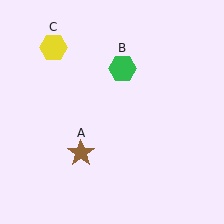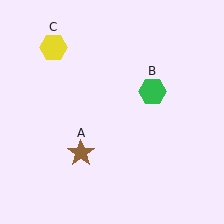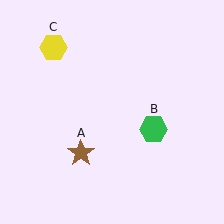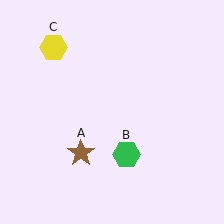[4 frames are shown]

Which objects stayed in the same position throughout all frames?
Brown star (object A) and yellow hexagon (object C) remained stationary.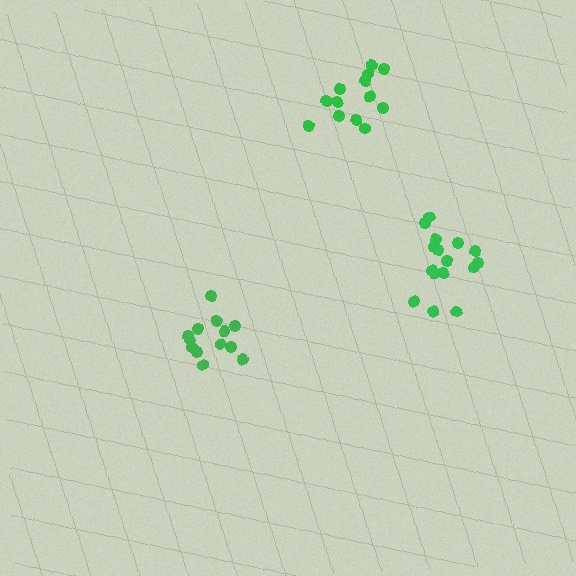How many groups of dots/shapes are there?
There are 3 groups.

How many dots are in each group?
Group 1: 13 dots, Group 2: 13 dots, Group 3: 16 dots (42 total).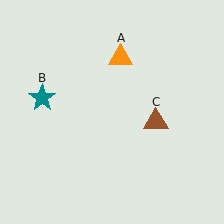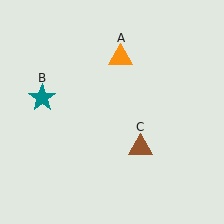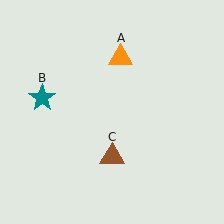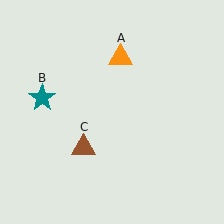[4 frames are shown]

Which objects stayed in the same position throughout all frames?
Orange triangle (object A) and teal star (object B) remained stationary.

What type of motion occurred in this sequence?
The brown triangle (object C) rotated clockwise around the center of the scene.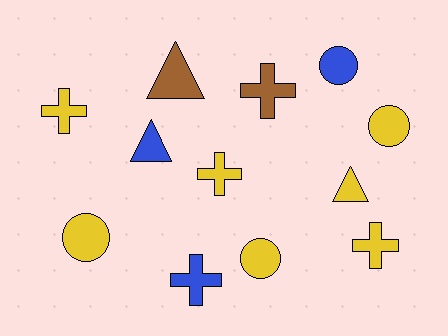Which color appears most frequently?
Yellow, with 7 objects.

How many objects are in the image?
There are 12 objects.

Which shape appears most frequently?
Cross, with 5 objects.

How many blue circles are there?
There is 1 blue circle.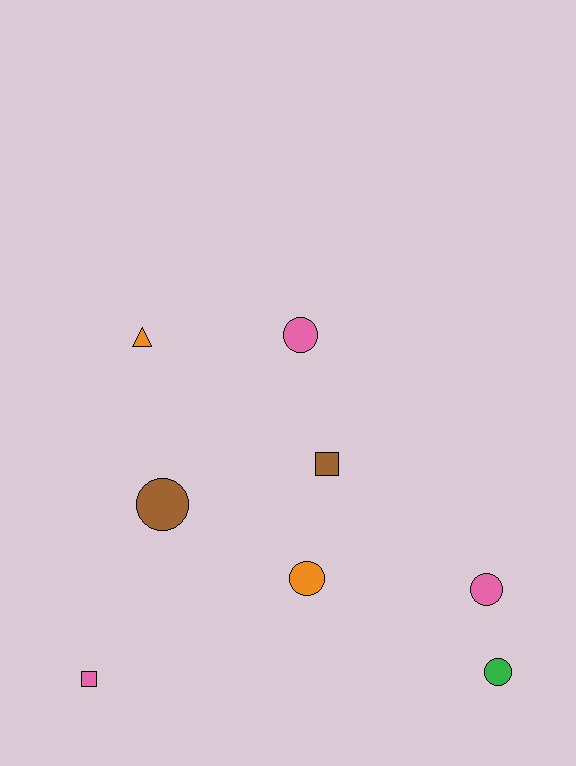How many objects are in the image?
There are 8 objects.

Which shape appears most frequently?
Circle, with 5 objects.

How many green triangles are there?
There are no green triangles.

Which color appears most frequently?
Pink, with 3 objects.